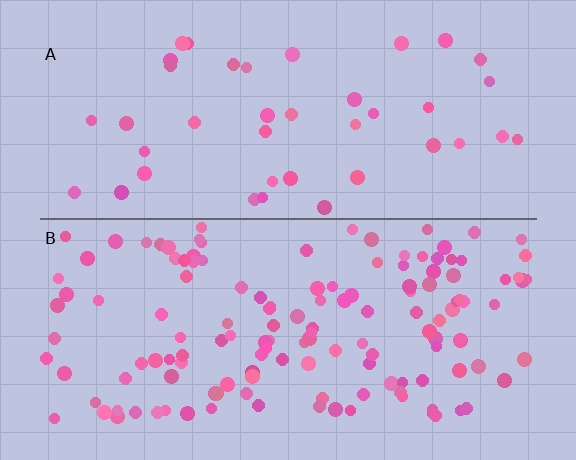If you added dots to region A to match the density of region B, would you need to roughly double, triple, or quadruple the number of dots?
Approximately triple.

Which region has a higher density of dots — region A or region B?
B (the bottom).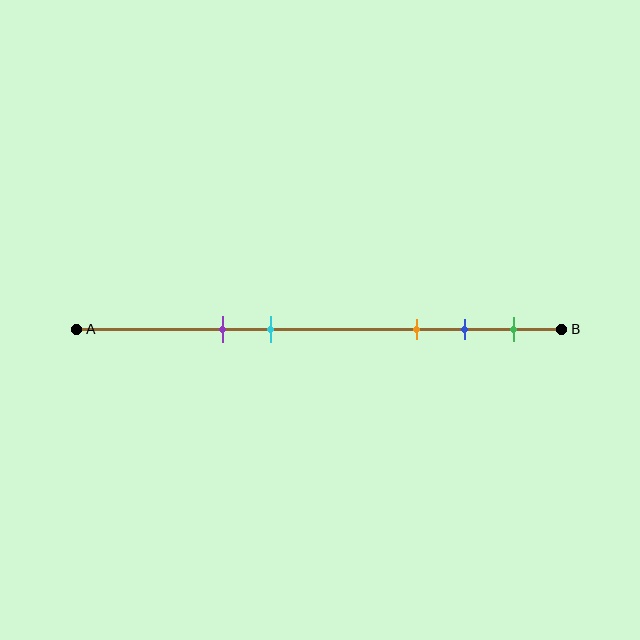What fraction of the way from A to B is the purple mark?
The purple mark is approximately 30% (0.3) of the way from A to B.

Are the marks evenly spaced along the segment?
No, the marks are not evenly spaced.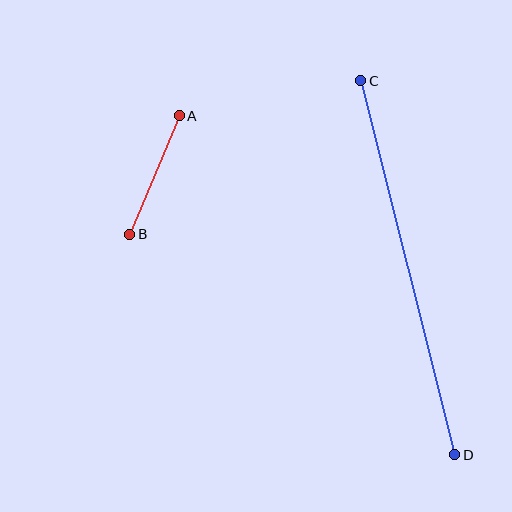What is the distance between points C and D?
The distance is approximately 386 pixels.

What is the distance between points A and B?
The distance is approximately 128 pixels.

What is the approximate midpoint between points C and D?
The midpoint is at approximately (408, 268) pixels.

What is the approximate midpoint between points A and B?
The midpoint is at approximately (154, 175) pixels.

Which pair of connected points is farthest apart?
Points C and D are farthest apart.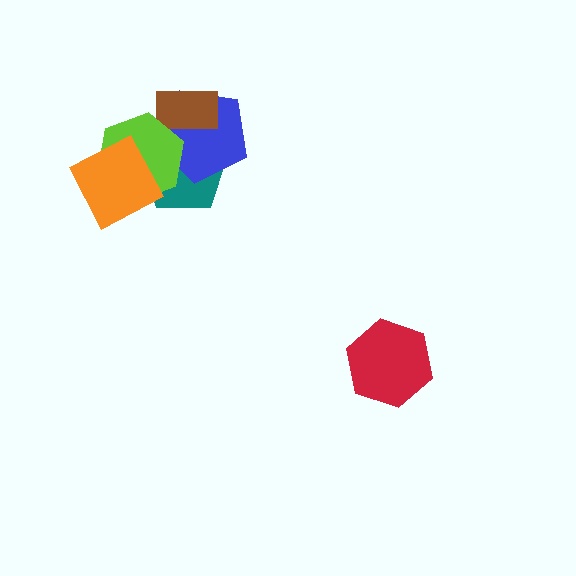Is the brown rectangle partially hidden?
Yes, it is partially covered by another shape.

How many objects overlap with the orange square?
2 objects overlap with the orange square.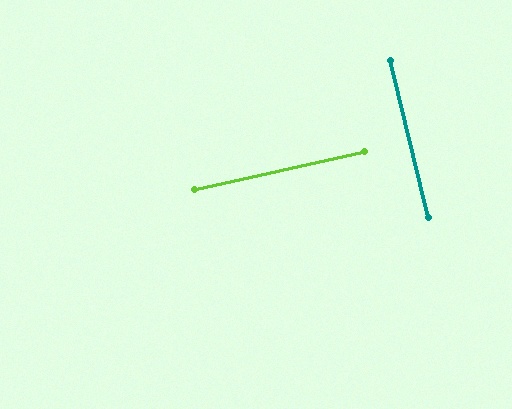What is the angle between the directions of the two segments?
Approximately 89 degrees.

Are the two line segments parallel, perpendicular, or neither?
Perpendicular — they meet at approximately 89°.